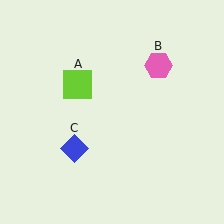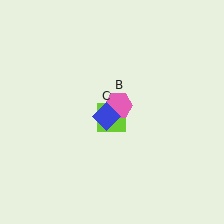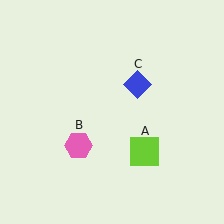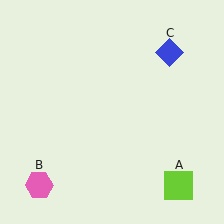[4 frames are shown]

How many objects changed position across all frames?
3 objects changed position: lime square (object A), pink hexagon (object B), blue diamond (object C).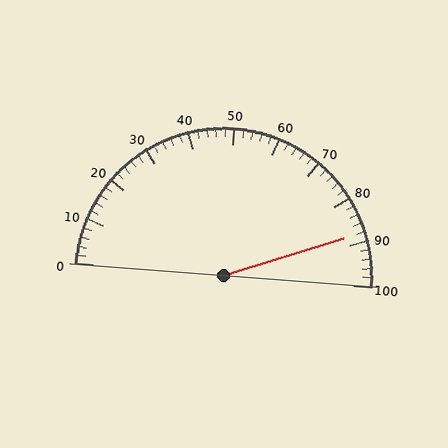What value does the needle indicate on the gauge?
The needle indicates approximately 88.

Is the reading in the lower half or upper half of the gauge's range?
The reading is in the upper half of the range (0 to 100).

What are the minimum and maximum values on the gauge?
The gauge ranges from 0 to 100.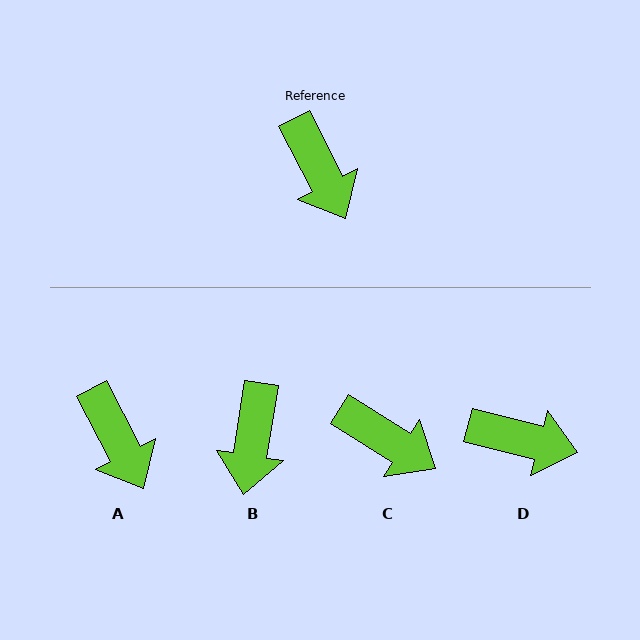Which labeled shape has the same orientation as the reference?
A.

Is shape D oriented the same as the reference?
No, it is off by about 48 degrees.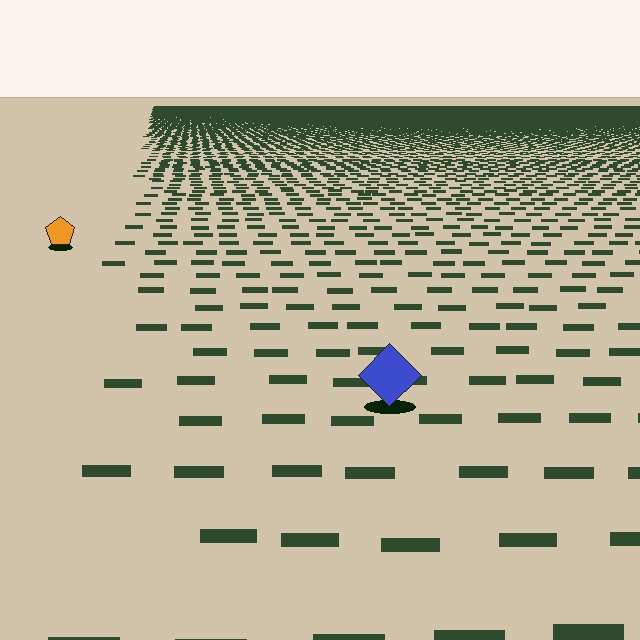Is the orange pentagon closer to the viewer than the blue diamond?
No. The blue diamond is closer — you can tell from the texture gradient: the ground texture is coarser near it.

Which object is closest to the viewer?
The blue diamond is closest. The texture marks near it are larger and more spread out.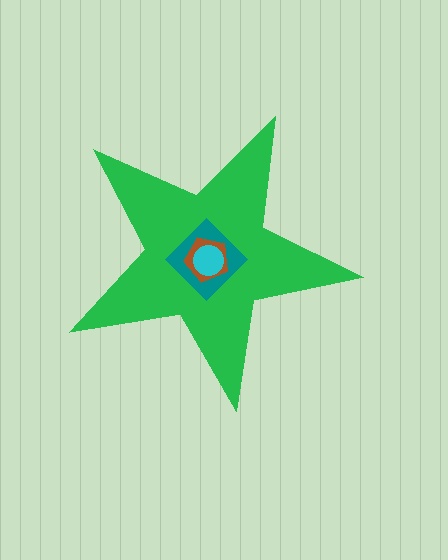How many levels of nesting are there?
4.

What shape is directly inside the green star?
The teal diamond.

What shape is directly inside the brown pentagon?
The cyan circle.